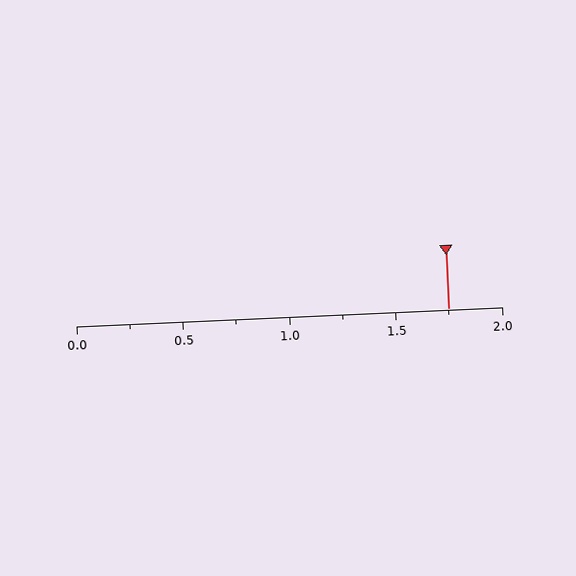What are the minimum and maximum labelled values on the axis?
The axis runs from 0.0 to 2.0.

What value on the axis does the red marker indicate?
The marker indicates approximately 1.75.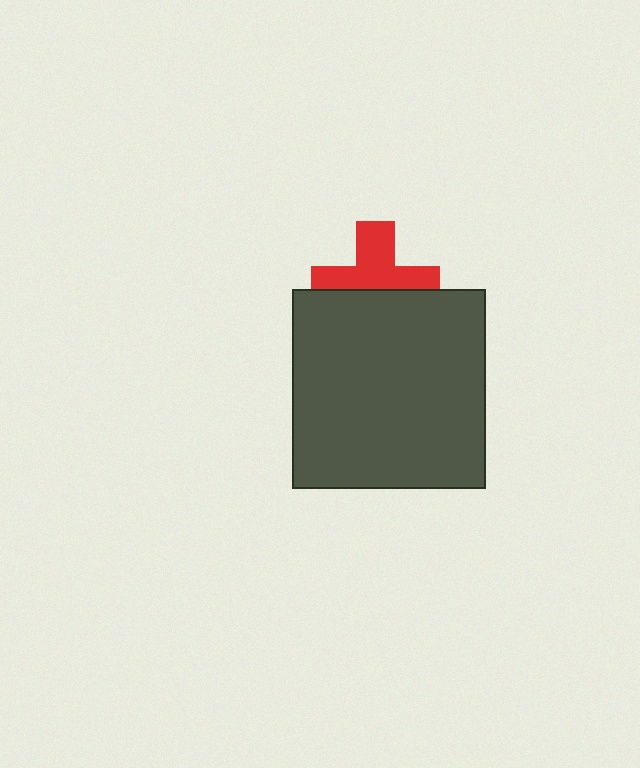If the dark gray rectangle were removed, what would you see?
You would see the complete red cross.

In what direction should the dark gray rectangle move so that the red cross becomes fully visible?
The dark gray rectangle should move down. That is the shortest direction to clear the overlap and leave the red cross fully visible.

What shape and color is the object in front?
The object in front is a dark gray rectangle.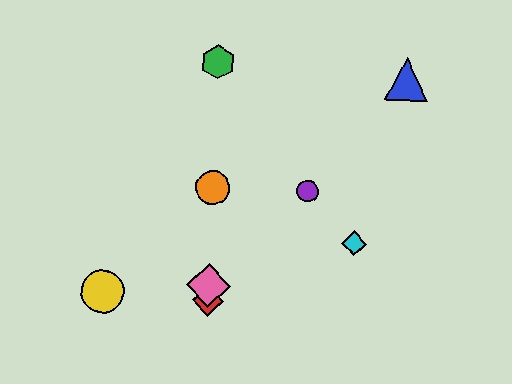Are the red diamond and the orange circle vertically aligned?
Yes, both are at x≈208.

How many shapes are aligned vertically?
4 shapes (the red diamond, the green hexagon, the orange circle, the pink diamond) are aligned vertically.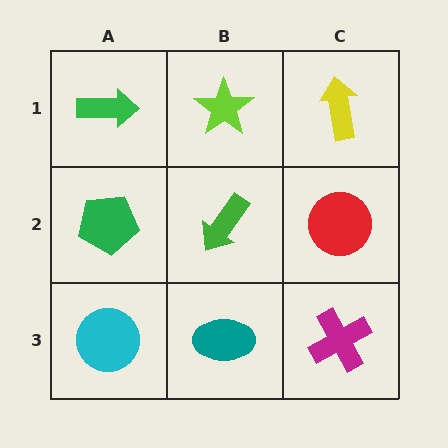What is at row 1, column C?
A yellow arrow.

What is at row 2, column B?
A green arrow.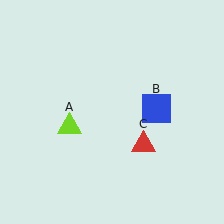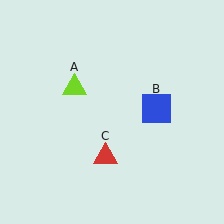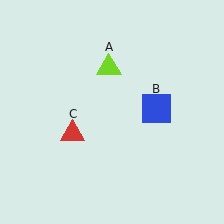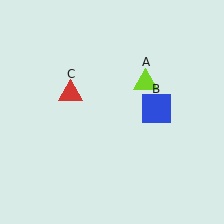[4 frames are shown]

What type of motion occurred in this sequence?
The lime triangle (object A), red triangle (object C) rotated clockwise around the center of the scene.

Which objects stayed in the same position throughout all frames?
Blue square (object B) remained stationary.